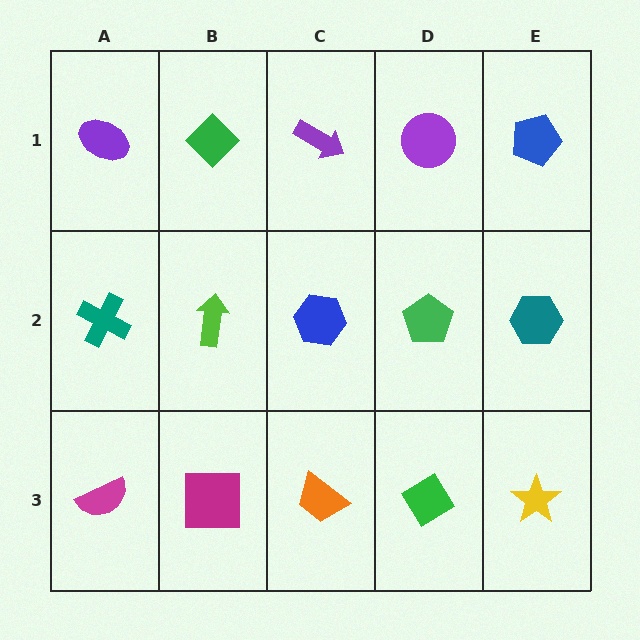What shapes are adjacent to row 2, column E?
A blue pentagon (row 1, column E), a yellow star (row 3, column E), a green pentagon (row 2, column D).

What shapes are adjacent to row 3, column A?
A teal cross (row 2, column A), a magenta square (row 3, column B).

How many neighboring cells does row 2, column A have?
3.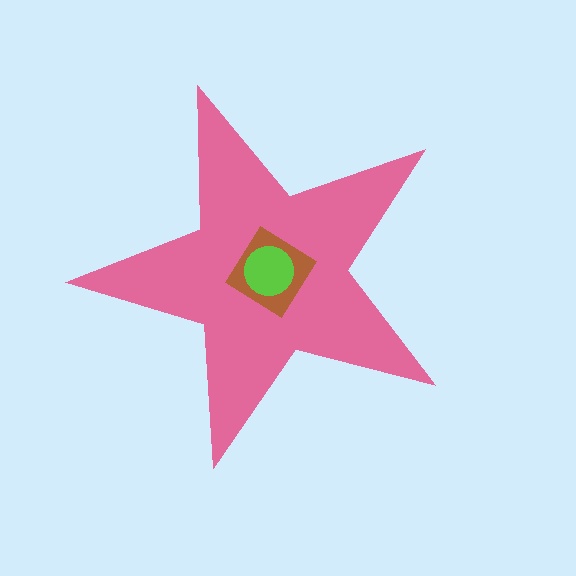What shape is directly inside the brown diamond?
The lime circle.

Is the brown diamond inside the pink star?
Yes.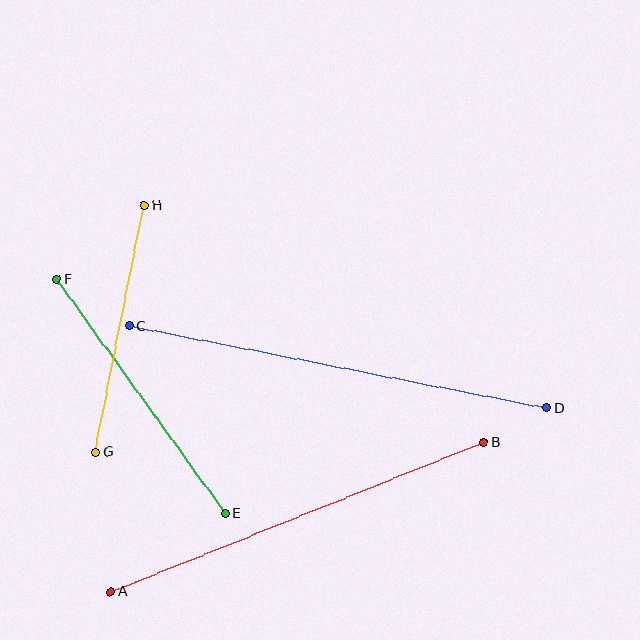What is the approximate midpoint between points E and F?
The midpoint is at approximately (141, 396) pixels.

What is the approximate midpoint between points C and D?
The midpoint is at approximately (338, 367) pixels.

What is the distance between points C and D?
The distance is approximately 426 pixels.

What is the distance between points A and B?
The distance is approximately 402 pixels.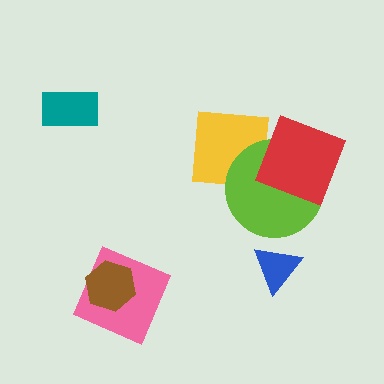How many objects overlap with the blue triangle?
0 objects overlap with the blue triangle.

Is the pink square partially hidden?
Yes, it is partially covered by another shape.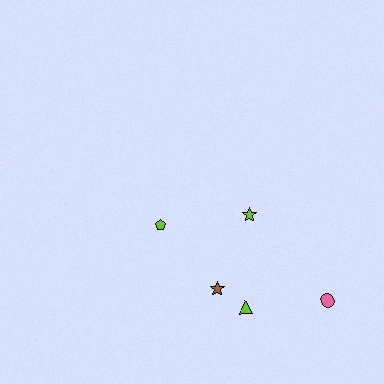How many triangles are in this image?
There is 1 triangle.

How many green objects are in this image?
There are no green objects.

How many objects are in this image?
There are 5 objects.